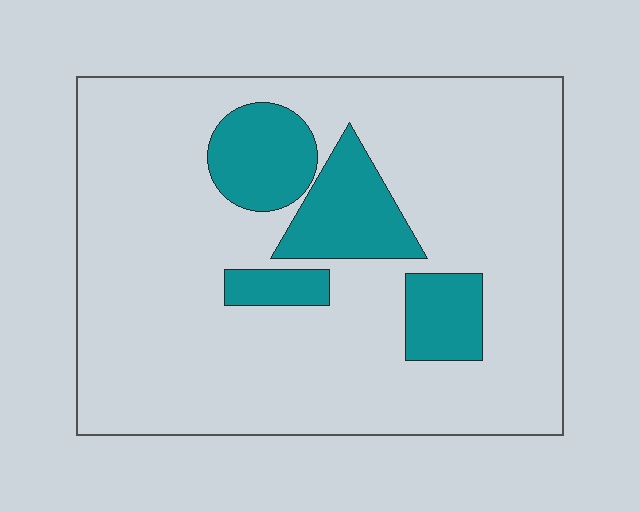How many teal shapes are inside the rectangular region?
4.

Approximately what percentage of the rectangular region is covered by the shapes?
Approximately 20%.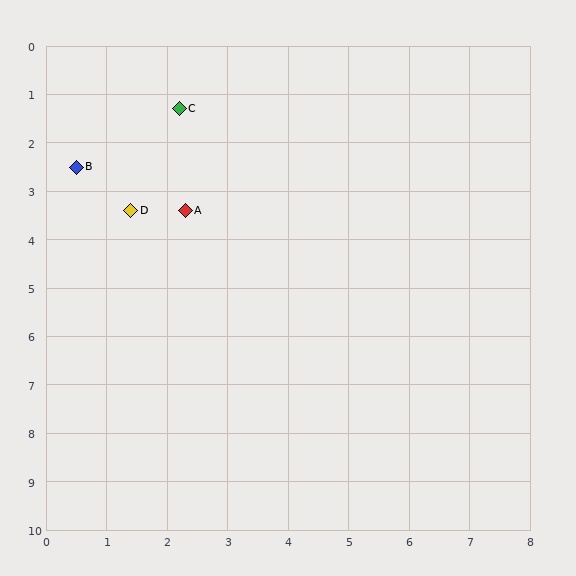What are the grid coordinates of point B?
Point B is at approximately (0.5, 2.5).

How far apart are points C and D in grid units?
Points C and D are about 2.2 grid units apart.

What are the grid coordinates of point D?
Point D is at approximately (1.4, 3.4).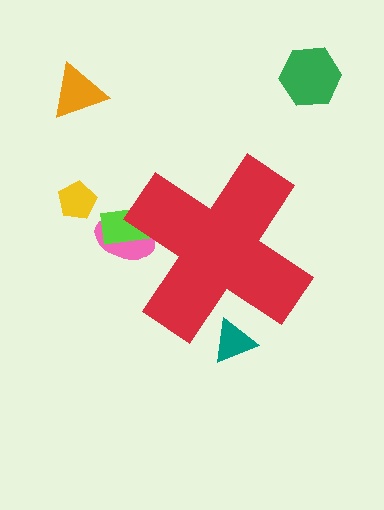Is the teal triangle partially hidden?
Yes, the teal triangle is partially hidden behind the red cross.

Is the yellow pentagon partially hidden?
No, the yellow pentagon is fully visible.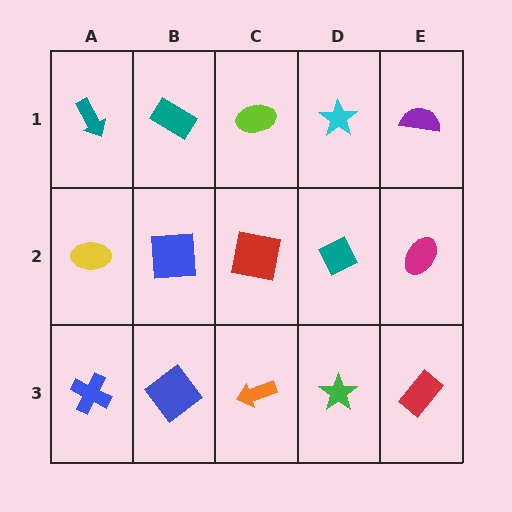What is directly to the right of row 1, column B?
A lime ellipse.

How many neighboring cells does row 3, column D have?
3.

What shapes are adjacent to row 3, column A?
A yellow ellipse (row 2, column A), a blue diamond (row 3, column B).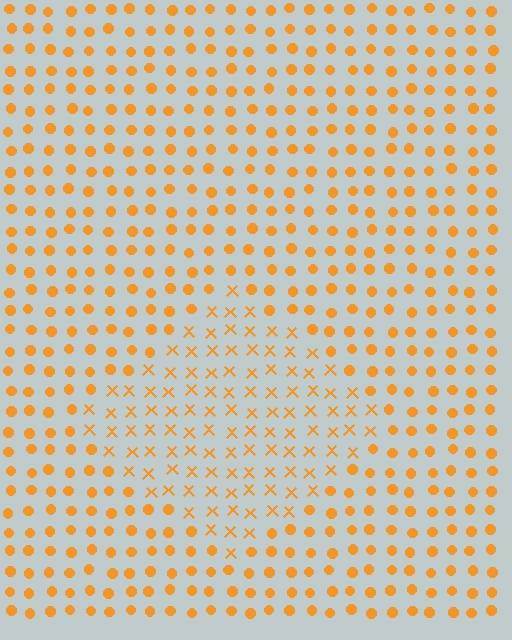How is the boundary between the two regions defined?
The boundary is defined by a change in element shape: X marks inside vs. circles outside. All elements share the same color and spacing.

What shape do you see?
I see a diamond.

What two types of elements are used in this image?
The image uses X marks inside the diamond region and circles outside it.